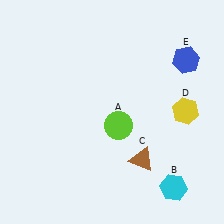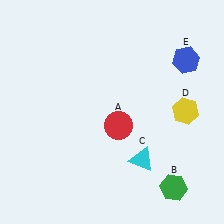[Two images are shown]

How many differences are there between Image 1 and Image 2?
There are 3 differences between the two images.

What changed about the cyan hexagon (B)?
In Image 1, B is cyan. In Image 2, it changed to green.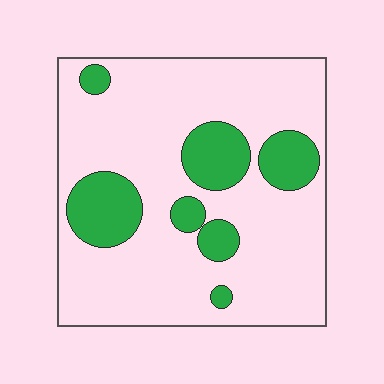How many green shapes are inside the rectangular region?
7.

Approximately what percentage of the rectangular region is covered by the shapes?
Approximately 20%.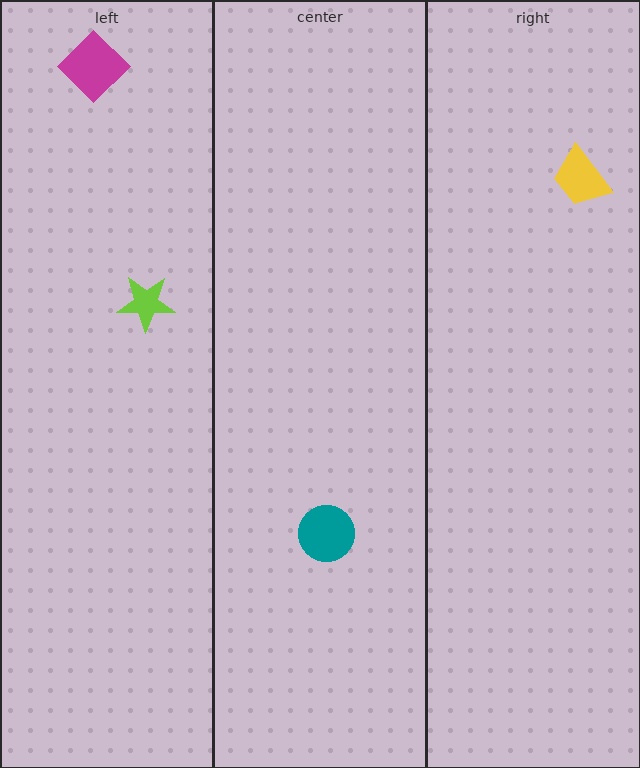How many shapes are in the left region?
2.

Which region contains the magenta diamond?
The left region.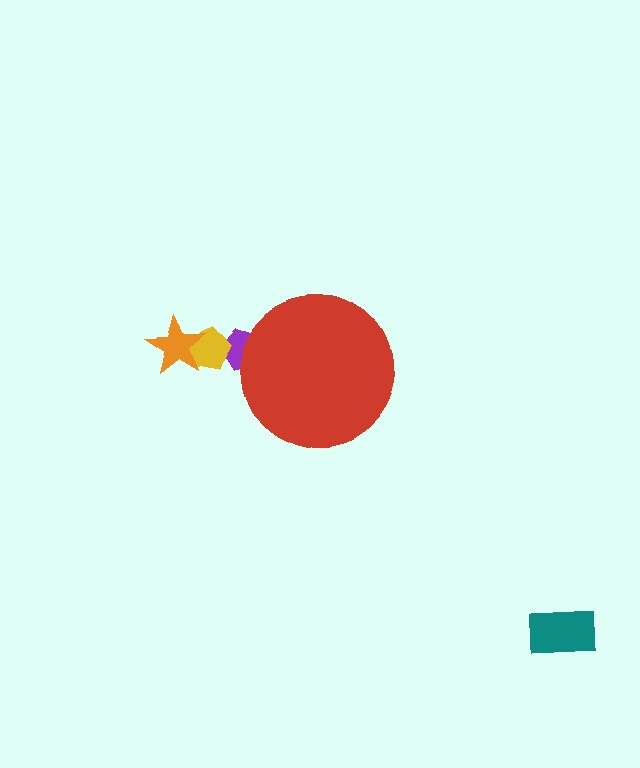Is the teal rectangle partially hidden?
No, the teal rectangle is fully visible.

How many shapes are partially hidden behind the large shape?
1 shape is partially hidden.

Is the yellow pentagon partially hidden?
No, the yellow pentagon is fully visible.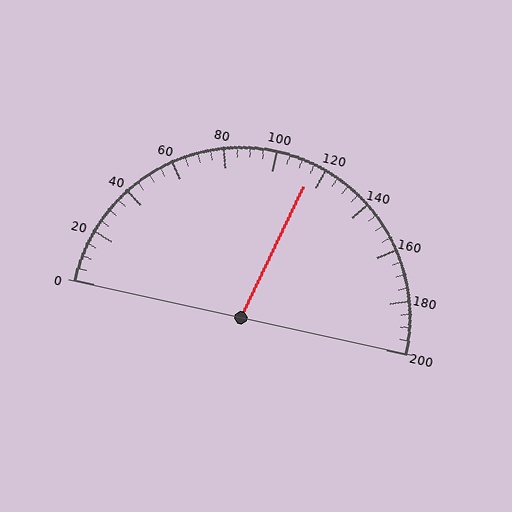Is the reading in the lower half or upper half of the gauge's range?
The reading is in the upper half of the range (0 to 200).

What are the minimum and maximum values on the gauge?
The gauge ranges from 0 to 200.